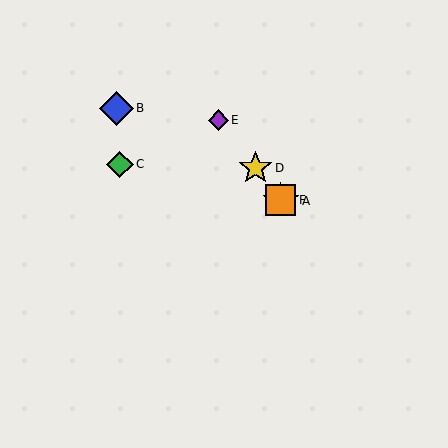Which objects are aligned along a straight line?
Objects A, D, E, F are aligned along a straight line.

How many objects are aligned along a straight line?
4 objects (A, D, E, F) are aligned along a straight line.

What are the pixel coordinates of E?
Object E is at (218, 120).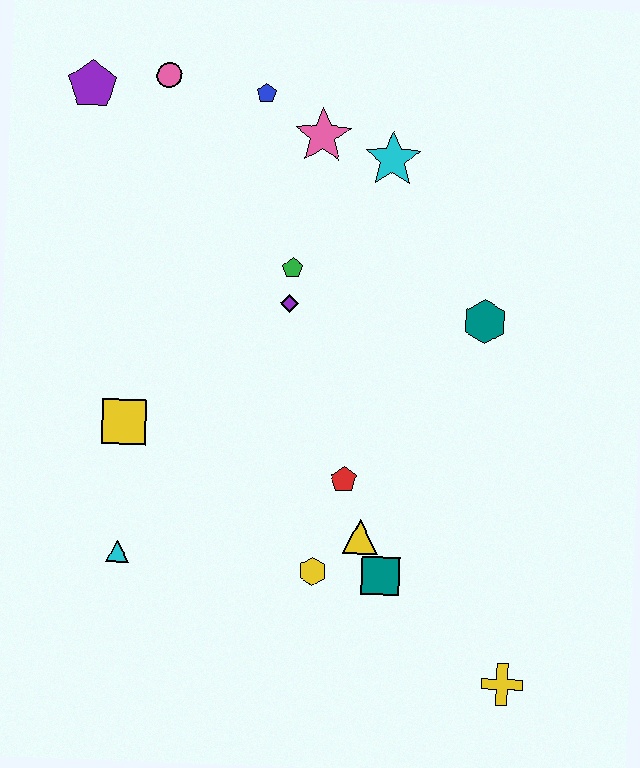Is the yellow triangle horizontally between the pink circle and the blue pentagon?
No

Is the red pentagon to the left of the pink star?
No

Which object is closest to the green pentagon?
The purple diamond is closest to the green pentagon.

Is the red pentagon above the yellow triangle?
Yes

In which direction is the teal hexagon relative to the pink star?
The teal hexagon is below the pink star.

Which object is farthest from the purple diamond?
The yellow cross is farthest from the purple diamond.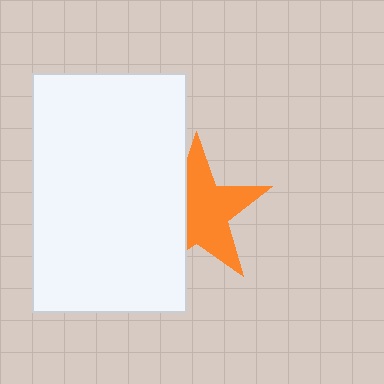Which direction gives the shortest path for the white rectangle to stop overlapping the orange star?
Moving left gives the shortest separation.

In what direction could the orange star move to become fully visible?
The orange star could move right. That would shift it out from behind the white rectangle entirely.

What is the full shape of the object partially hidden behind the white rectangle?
The partially hidden object is an orange star.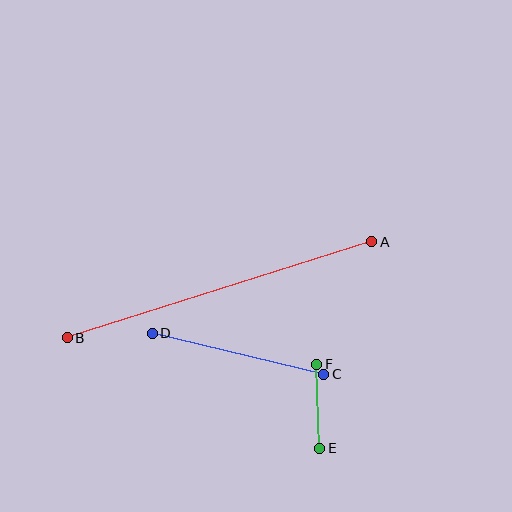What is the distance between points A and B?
The distance is approximately 319 pixels.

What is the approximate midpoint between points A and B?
The midpoint is at approximately (220, 290) pixels.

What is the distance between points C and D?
The distance is approximately 176 pixels.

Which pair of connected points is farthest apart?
Points A and B are farthest apart.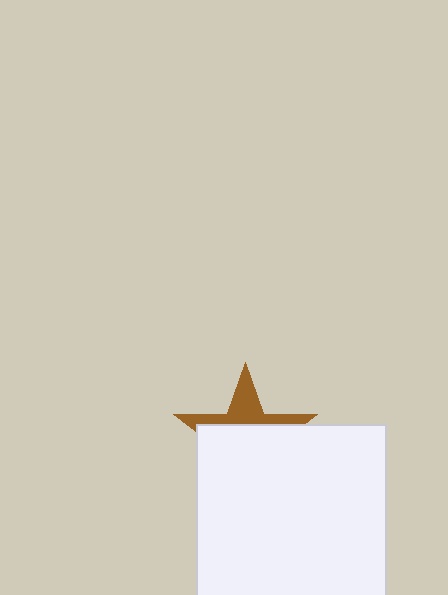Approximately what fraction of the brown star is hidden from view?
Roughly 66% of the brown star is hidden behind the white rectangle.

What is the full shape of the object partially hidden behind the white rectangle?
The partially hidden object is a brown star.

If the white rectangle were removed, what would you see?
You would see the complete brown star.